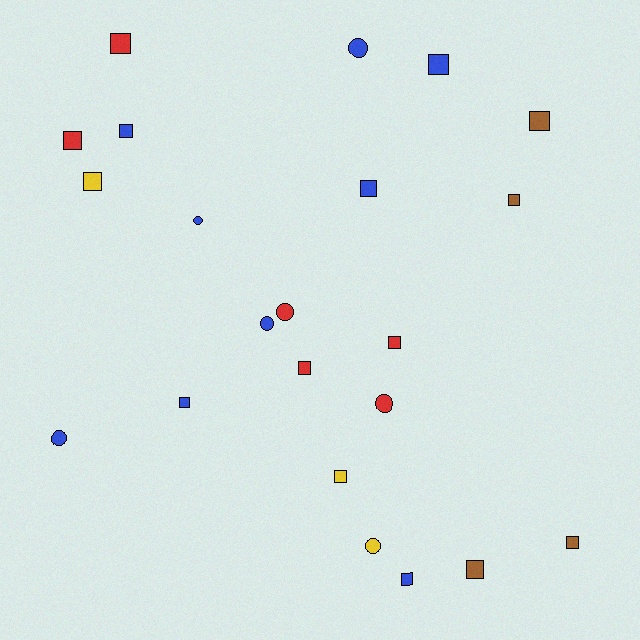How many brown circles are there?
There are no brown circles.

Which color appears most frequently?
Blue, with 9 objects.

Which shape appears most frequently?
Square, with 15 objects.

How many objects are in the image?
There are 22 objects.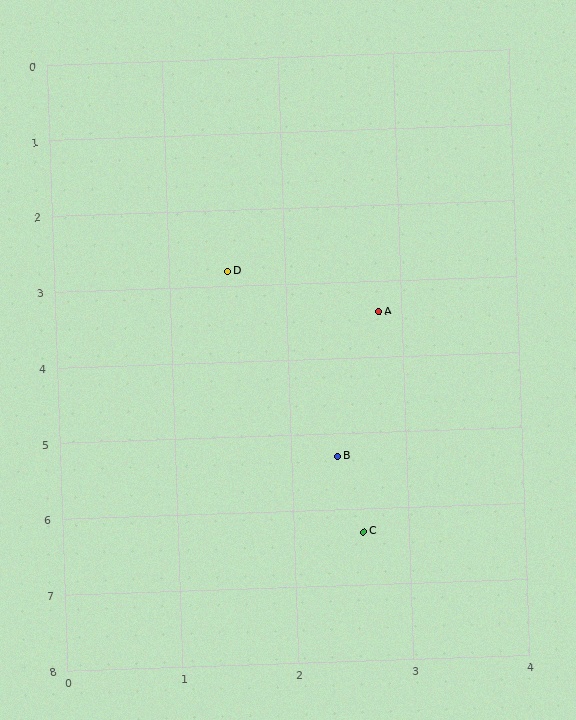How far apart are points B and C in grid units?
Points B and C are about 1.0 grid units apart.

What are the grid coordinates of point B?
Point B is at approximately (2.4, 5.3).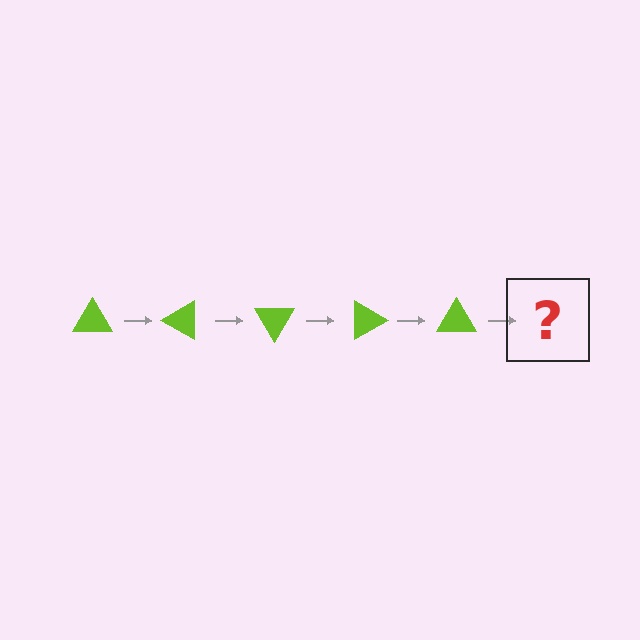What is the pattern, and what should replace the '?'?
The pattern is that the triangle rotates 30 degrees each step. The '?' should be a lime triangle rotated 150 degrees.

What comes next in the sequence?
The next element should be a lime triangle rotated 150 degrees.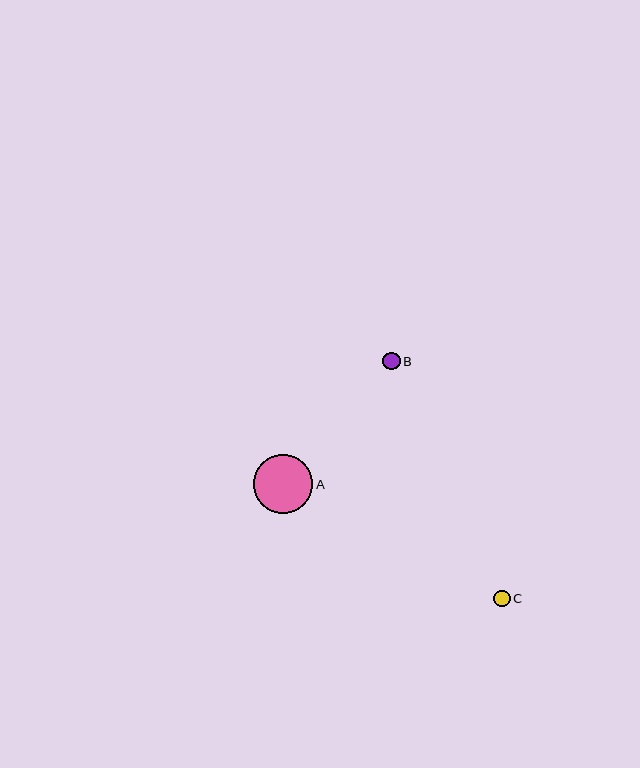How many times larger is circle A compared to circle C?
Circle A is approximately 3.6 times the size of circle C.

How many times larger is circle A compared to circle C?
Circle A is approximately 3.6 times the size of circle C.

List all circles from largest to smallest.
From largest to smallest: A, B, C.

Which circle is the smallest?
Circle C is the smallest with a size of approximately 16 pixels.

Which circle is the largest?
Circle A is the largest with a size of approximately 59 pixels.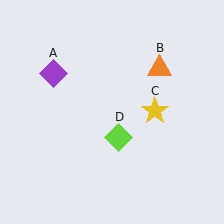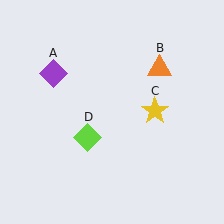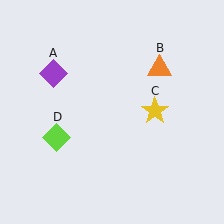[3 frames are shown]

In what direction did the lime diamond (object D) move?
The lime diamond (object D) moved left.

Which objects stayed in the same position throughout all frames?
Purple diamond (object A) and orange triangle (object B) and yellow star (object C) remained stationary.